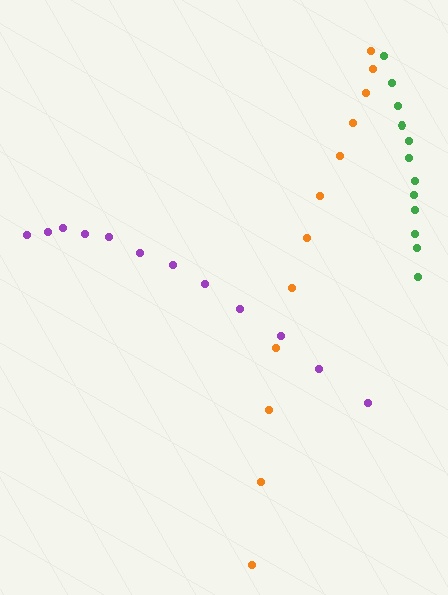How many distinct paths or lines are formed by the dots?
There are 3 distinct paths.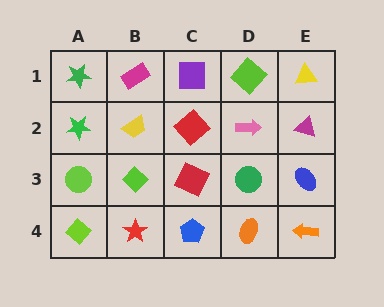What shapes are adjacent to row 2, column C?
A purple square (row 1, column C), a red square (row 3, column C), a yellow trapezoid (row 2, column B), a pink arrow (row 2, column D).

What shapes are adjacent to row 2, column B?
A magenta rectangle (row 1, column B), a lime diamond (row 3, column B), a green star (row 2, column A), a red diamond (row 2, column C).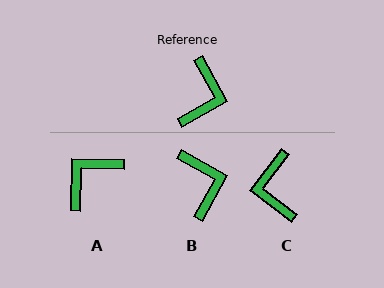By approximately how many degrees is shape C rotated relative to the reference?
Approximately 156 degrees clockwise.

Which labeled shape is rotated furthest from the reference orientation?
C, about 156 degrees away.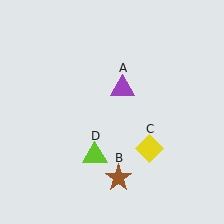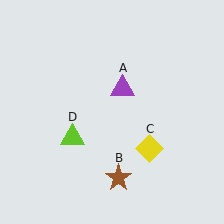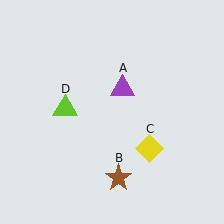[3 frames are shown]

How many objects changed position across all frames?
1 object changed position: lime triangle (object D).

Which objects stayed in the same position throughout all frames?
Purple triangle (object A) and brown star (object B) and yellow diamond (object C) remained stationary.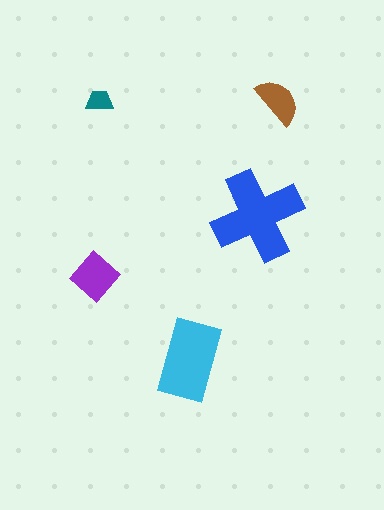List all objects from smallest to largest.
The teal trapezoid, the brown semicircle, the purple diamond, the cyan rectangle, the blue cross.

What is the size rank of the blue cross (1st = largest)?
1st.